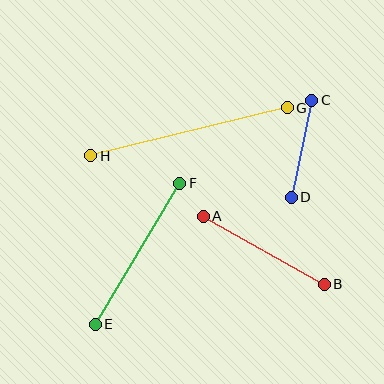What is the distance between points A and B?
The distance is approximately 139 pixels.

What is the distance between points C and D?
The distance is approximately 99 pixels.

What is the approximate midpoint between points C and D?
The midpoint is at approximately (302, 149) pixels.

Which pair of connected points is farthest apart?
Points G and H are farthest apart.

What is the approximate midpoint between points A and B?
The midpoint is at approximately (264, 250) pixels.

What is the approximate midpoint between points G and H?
The midpoint is at approximately (189, 132) pixels.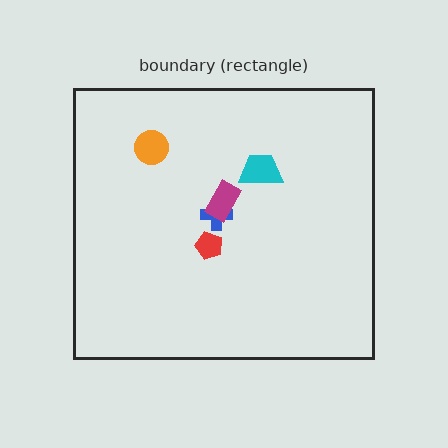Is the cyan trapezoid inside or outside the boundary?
Inside.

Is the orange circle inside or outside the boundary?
Inside.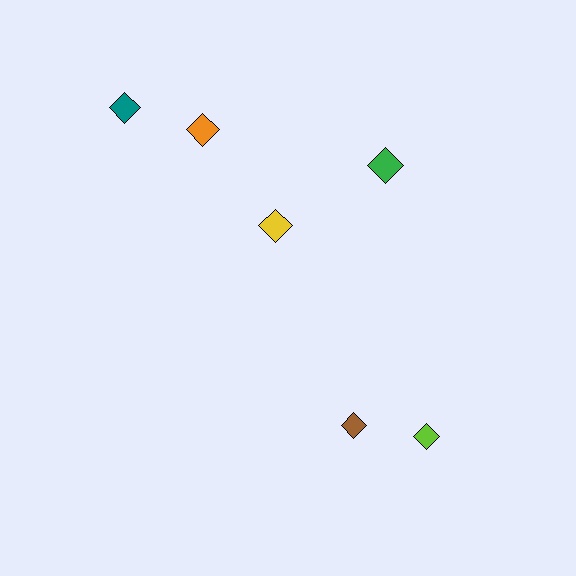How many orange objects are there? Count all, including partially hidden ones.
There is 1 orange object.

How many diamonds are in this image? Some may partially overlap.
There are 6 diamonds.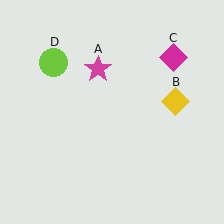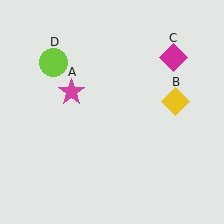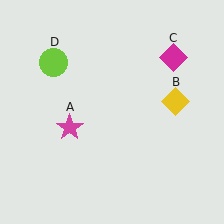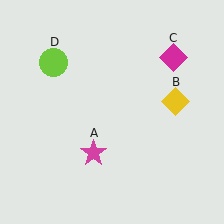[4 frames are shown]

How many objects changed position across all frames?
1 object changed position: magenta star (object A).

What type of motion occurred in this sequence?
The magenta star (object A) rotated counterclockwise around the center of the scene.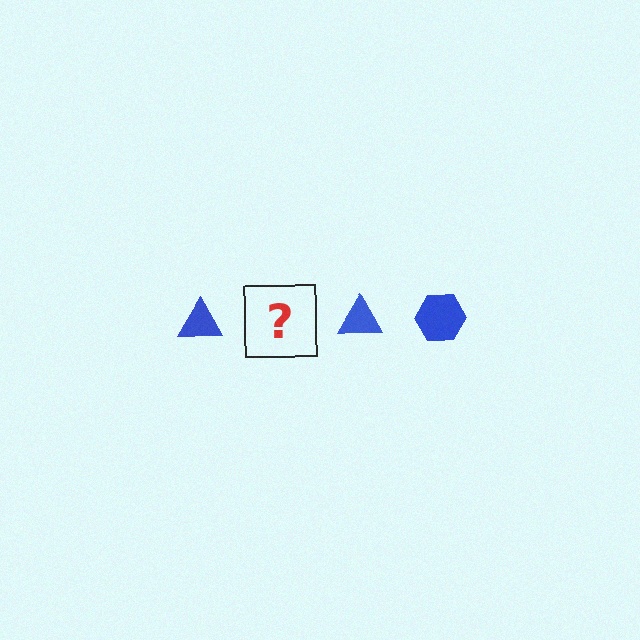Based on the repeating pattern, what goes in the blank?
The blank should be a blue hexagon.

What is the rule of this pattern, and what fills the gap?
The rule is that the pattern cycles through triangle, hexagon shapes in blue. The gap should be filled with a blue hexagon.